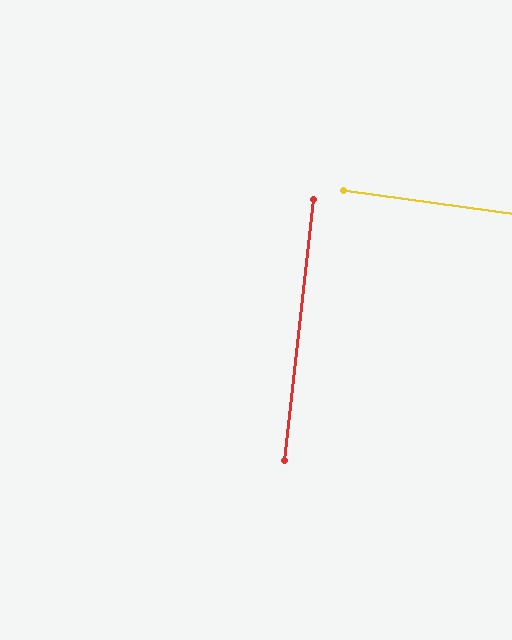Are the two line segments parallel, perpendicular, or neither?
Perpendicular — they meet at approximately 89°.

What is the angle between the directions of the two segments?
Approximately 89 degrees.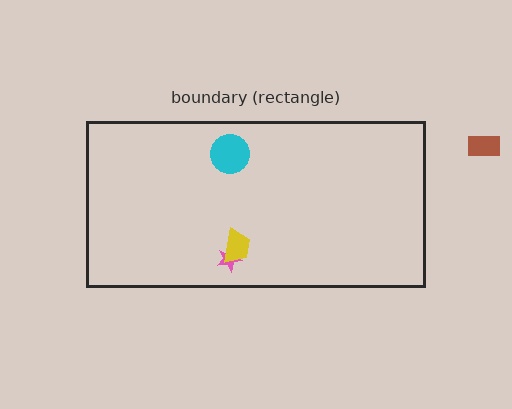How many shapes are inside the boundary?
3 inside, 1 outside.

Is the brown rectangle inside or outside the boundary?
Outside.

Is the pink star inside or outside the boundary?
Inside.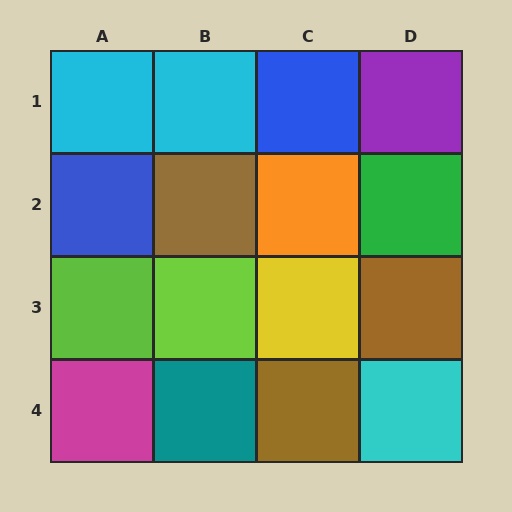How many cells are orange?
1 cell is orange.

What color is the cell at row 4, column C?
Brown.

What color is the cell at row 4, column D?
Cyan.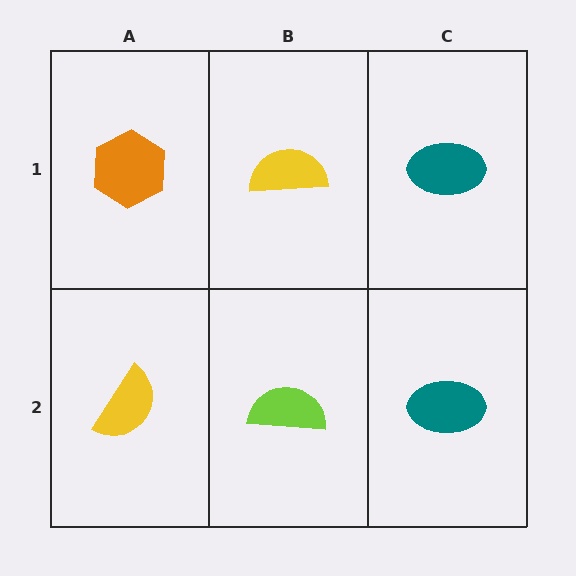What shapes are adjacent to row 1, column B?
A lime semicircle (row 2, column B), an orange hexagon (row 1, column A), a teal ellipse (row 1, column C).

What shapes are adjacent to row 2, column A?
An orange hexagon (row 1, column A), a lime semicircle (row 2, column B).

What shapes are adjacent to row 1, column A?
A yellow semicircle (row 2, column A), a yellow semicircle (row 1, column B).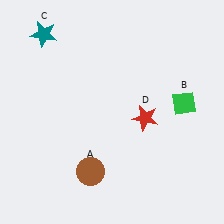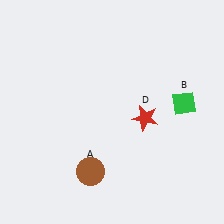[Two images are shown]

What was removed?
The teal star (C) was removed in Image 2.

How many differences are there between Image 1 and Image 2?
There is 1 difference between the two images.